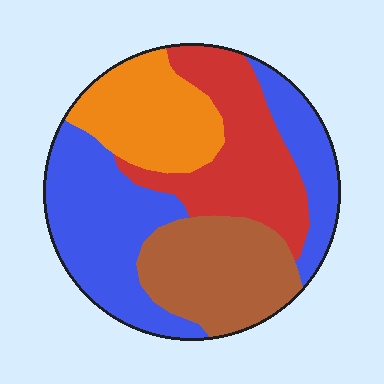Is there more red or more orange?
Red.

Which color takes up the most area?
Blue, at roughly 35%.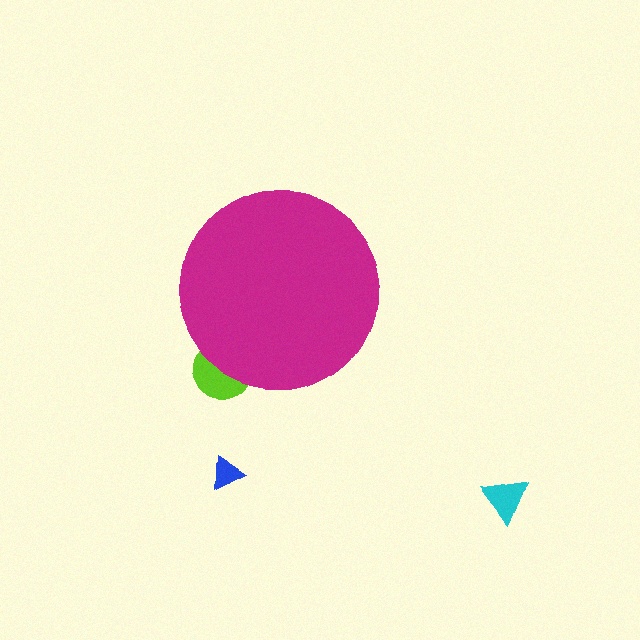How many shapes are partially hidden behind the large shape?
1 shape is partially hidden.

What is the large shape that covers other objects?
A magenta circle.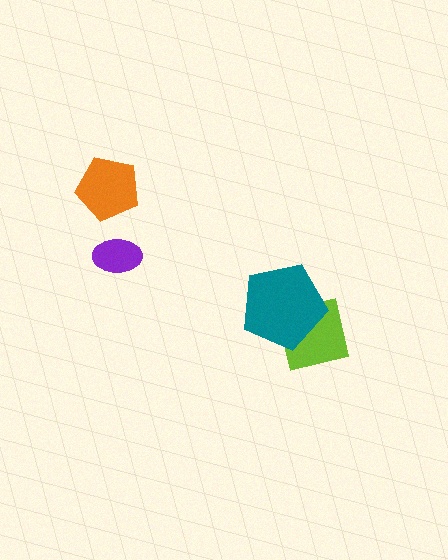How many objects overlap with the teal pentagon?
1 object overlaps with the teal pentagon.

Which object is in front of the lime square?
The teal pentagon is in front of the lime square.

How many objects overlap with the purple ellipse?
0 objects overlap with the purple ellipse.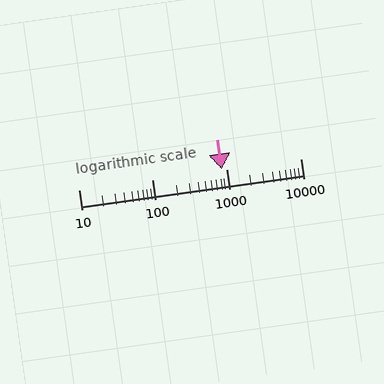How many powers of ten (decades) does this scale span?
The scale spans 3 decades, from 10 to 10000.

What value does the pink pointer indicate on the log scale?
The pointer indicates approximately 870.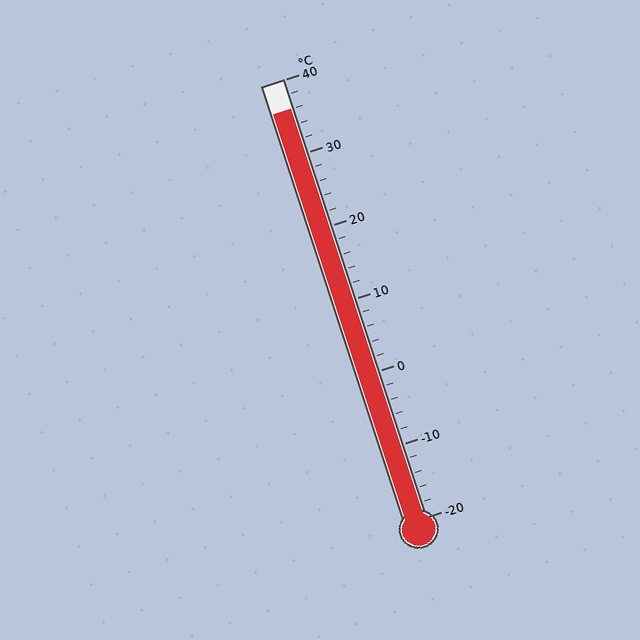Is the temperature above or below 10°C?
The temperature is above 10°C.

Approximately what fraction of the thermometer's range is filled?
The thermometer is filled to approximately 95% of its range.